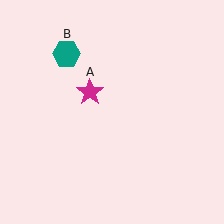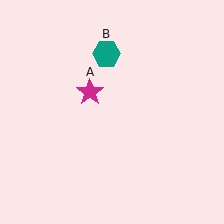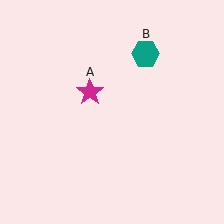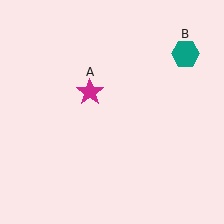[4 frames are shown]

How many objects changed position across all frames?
1 object changed position: teal hexagon (object B).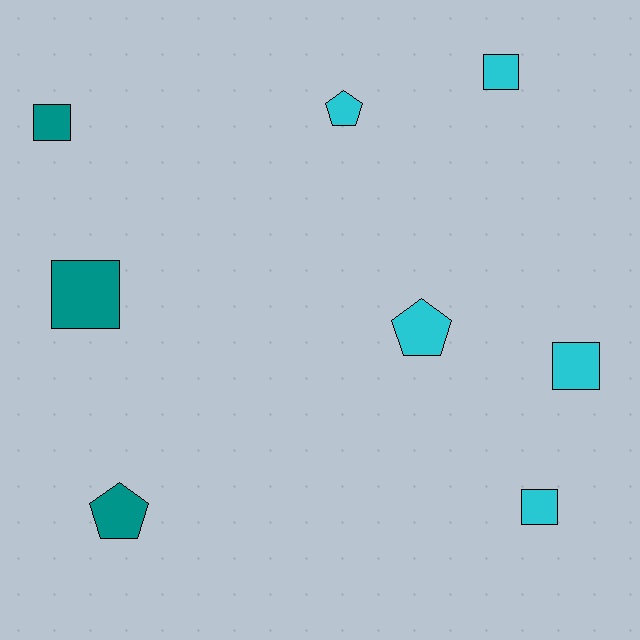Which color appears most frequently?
Cyan, with 5 objects.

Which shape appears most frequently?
Square, with 5 objects.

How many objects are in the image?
There are 8 objects.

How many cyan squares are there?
There are 3 cyan squares.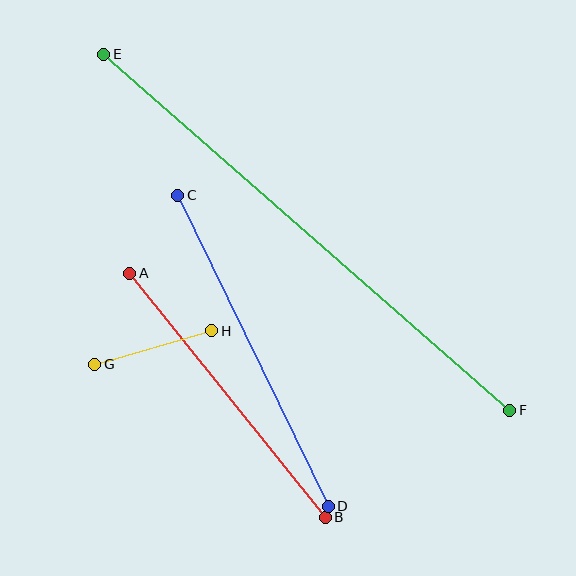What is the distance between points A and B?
The distance is approximately 312 pixels.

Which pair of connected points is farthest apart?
Points E and F are farthest apart.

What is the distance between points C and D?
The distance is approximately 346 pixels.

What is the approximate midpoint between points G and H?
The midpoint is at approximately (153, 348) pixels.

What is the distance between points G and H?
The distance is approximately 122 pixels.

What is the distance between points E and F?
The distance is approximately 540 pixels.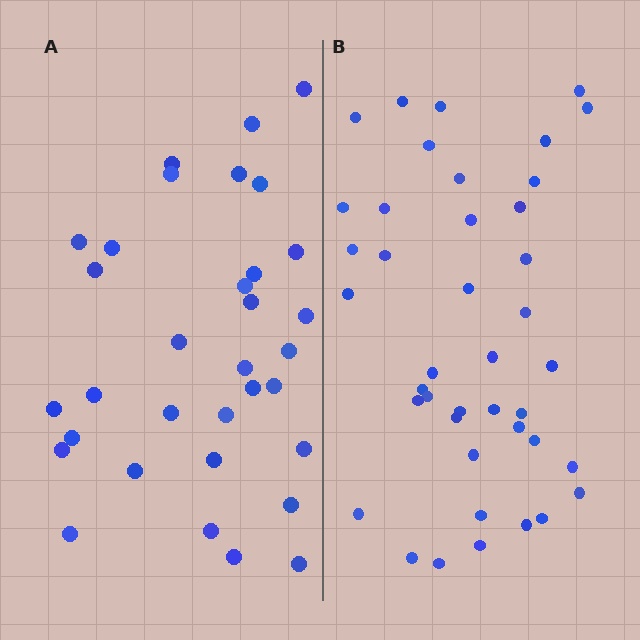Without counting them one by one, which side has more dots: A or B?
Region B (the right region) has more dots.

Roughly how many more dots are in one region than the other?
Region B has roughly 8 or so more dots than region A.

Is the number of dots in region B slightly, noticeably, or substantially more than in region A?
Region B has only slightly more — the two regions are fairly close. The ratio is roughly 1.2 to 1.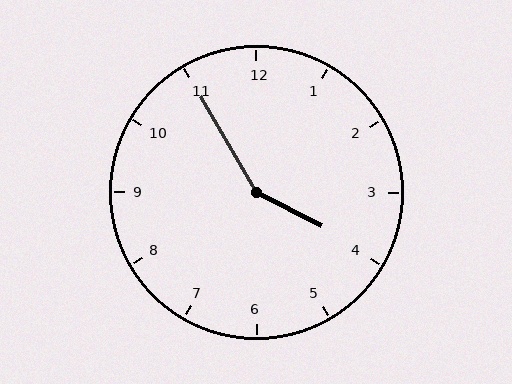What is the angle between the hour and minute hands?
Approximately 148 degrees.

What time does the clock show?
3:55.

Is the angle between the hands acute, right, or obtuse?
It is obtuse.